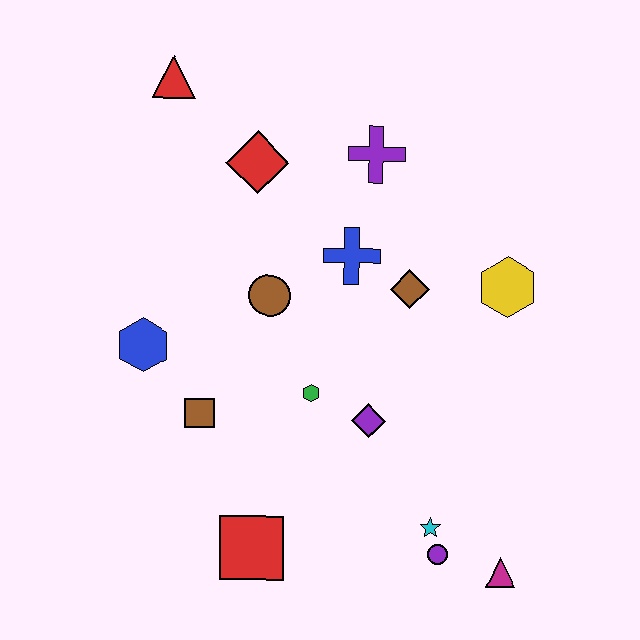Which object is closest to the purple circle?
The cyan star is closest to the purple circle.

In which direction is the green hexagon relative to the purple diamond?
The green hexagon is to the left of the purple diamond.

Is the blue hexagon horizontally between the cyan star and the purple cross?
No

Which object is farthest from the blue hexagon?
The magenta triangle is farthest from the blue hexagon.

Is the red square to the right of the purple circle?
No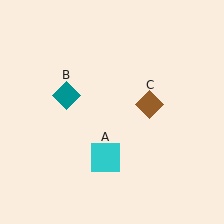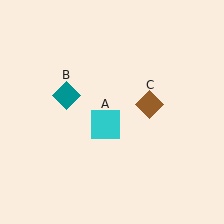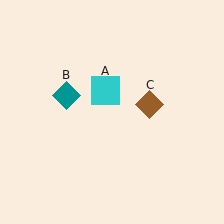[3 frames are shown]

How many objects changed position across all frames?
1 object changed position: cyan square (object A).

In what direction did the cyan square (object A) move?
The cyan square (object A) moved up.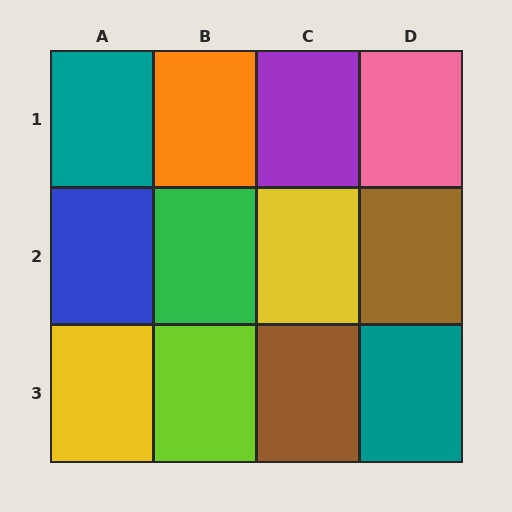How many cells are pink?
1 cell is pink.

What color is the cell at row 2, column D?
Brown.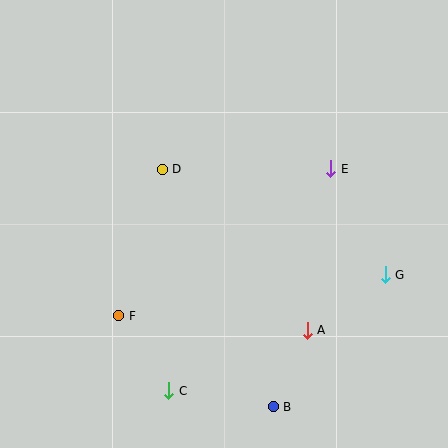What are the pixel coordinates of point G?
Point G is at (385, 275).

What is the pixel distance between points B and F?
The distance between B and F is 179 pixels.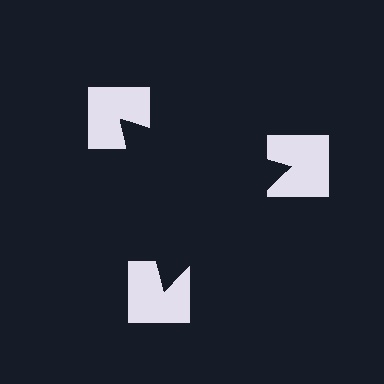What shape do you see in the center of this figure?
An illusory triangle — its edges are inferred from the aligned wedge cuts in the notched squares, not physically drawn.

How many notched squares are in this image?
There are 3 — one at each vertex of the illusory triangle.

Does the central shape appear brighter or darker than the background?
It typically appears slightly darker than the background, even though no actual brightness change is drawn.